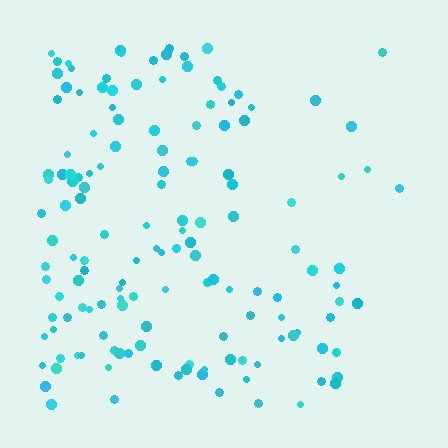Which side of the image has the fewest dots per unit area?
The right.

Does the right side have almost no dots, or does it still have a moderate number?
Still a moderate number, just noticeably fewer than the left.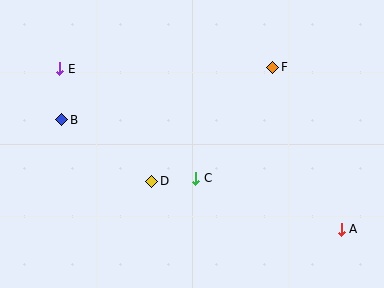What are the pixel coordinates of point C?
Point C is at (196, 178).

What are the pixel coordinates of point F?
Point F is at (273, 67).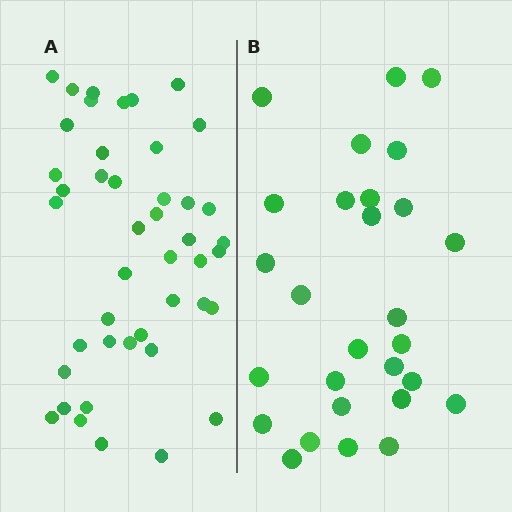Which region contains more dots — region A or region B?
Region A (the left region) has more dots.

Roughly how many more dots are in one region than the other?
Region A has approximately 15 more dots than region B.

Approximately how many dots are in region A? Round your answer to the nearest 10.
About 40 dots. (The exact count is 44, which rounds to 40.)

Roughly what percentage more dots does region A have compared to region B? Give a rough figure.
About 55% more.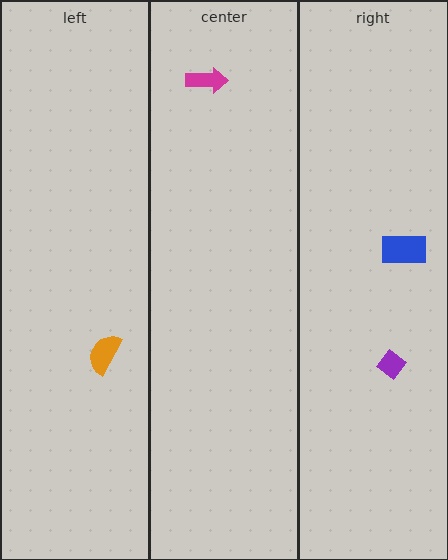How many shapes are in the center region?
1.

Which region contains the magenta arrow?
The center region.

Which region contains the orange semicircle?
The left region.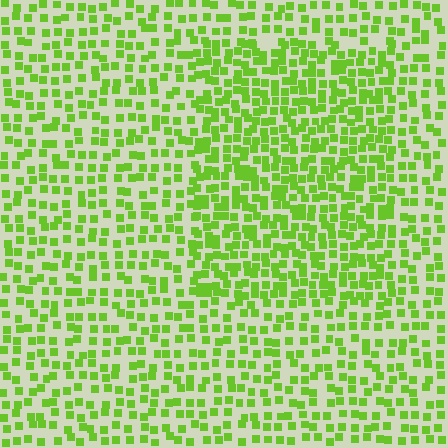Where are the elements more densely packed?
The elements are more densely packed inside the rectangle boundary.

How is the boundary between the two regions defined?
The boundary is defined by a change in element density (approximately 1.6x ratio). All elements are the same color, size, and shape.